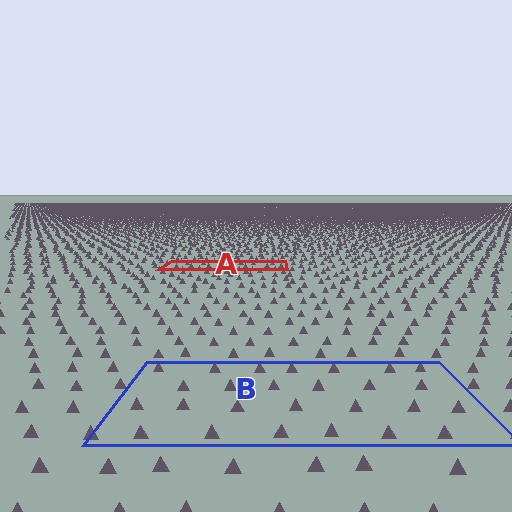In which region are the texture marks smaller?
The texture marks are smaller in region A, because it is farther away.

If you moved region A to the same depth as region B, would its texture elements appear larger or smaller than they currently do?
They would appear larger. At a closer depth, the same texture elements are projected at a bigger on-screen size.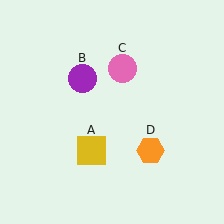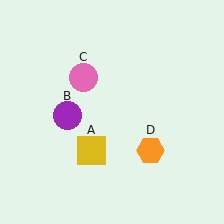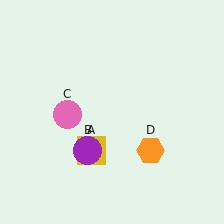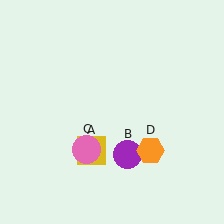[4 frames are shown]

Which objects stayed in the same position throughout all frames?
Yellow square (object A) and orange hexagon (object D) remained stationary.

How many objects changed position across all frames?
2 objects changed position: purple circle (object B), pink circle (object C).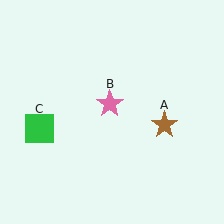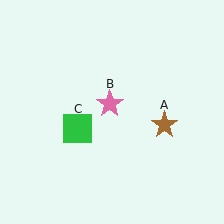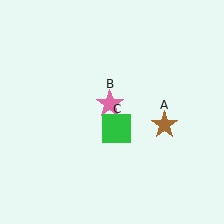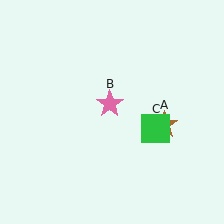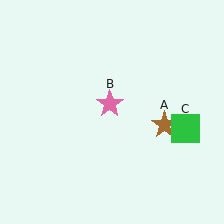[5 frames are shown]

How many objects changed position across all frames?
1 object changed position: green square (object C).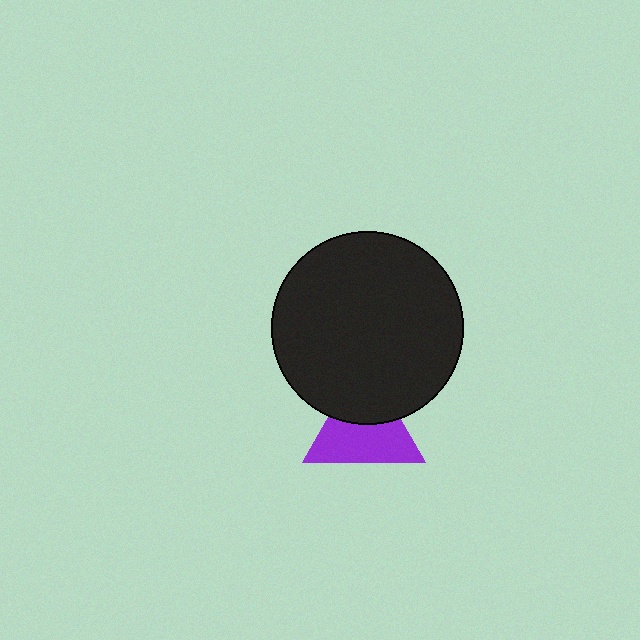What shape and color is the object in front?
The object in front is a black circle.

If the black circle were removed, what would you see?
You would see the complete purple triangle.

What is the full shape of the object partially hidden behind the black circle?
The partially hidden object is a purple triangle.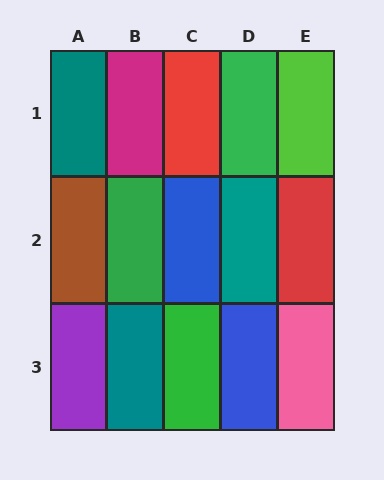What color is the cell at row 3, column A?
Purple.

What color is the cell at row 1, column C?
Red.